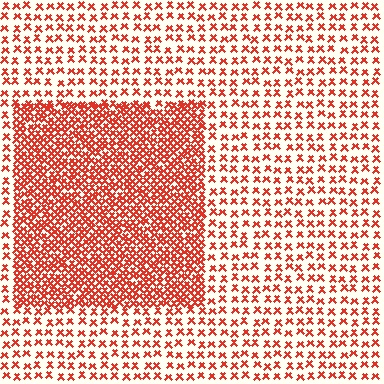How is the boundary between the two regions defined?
The boundary is defined by a change in element density (approximately 2.6x ratio). All elements are the same color, size, and shape.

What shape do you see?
I see a rectangle.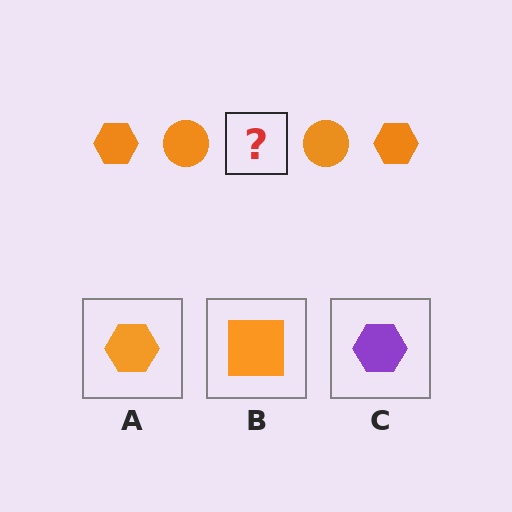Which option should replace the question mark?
Option A.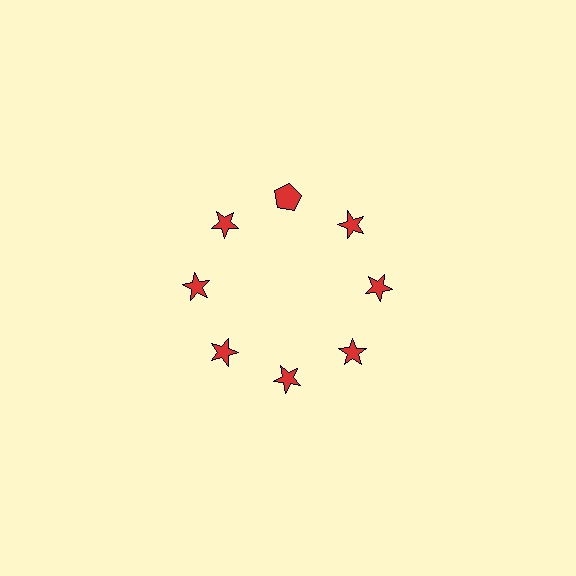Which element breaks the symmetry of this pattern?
The red pentagon at roughly the 12 o'clock position breaks the symmetry. All other shapes are red stars.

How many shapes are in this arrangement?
There are 8 shapes arranged in a ring pattern.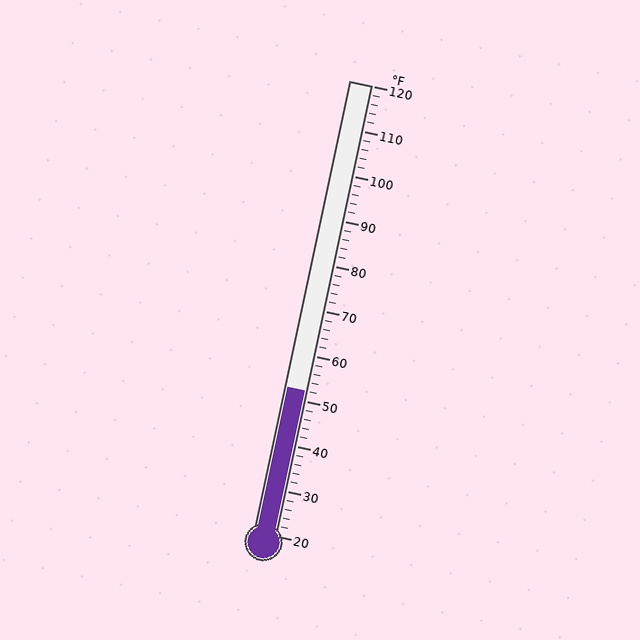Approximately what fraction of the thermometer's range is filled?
The thermometer is filled to approximately 30% of its range.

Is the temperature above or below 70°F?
The temperature is below 70°F.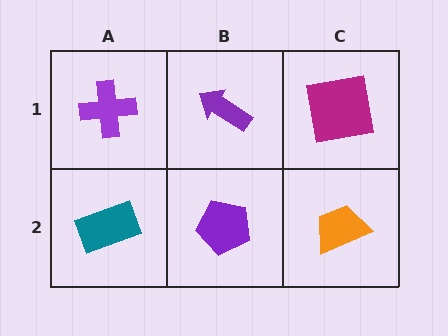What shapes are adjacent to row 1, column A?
A teal rectangle (row 2, column A), a purple arrow (row 1, column B).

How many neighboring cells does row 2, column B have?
3.